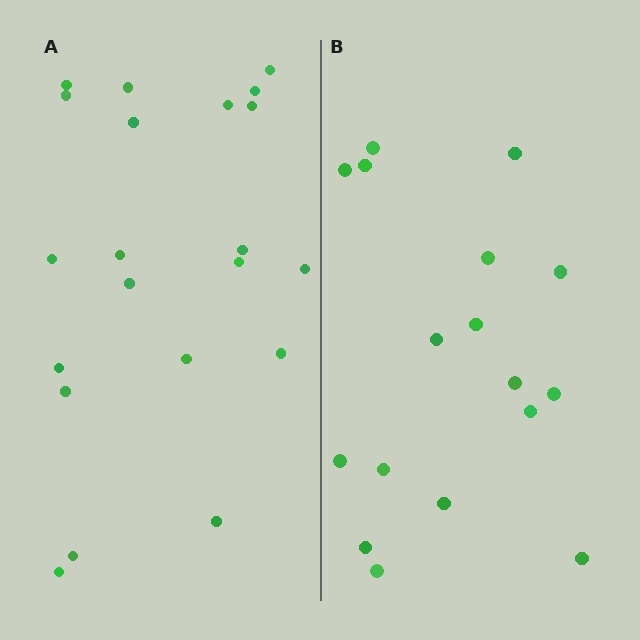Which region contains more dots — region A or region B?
Region A (the left region) has more dots.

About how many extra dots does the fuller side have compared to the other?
Region A has about 4 more dots than region B.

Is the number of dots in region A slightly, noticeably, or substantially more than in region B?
Region A has only slightly more — the two regions are fairly close. The ratio is roughly 1.2 to 1.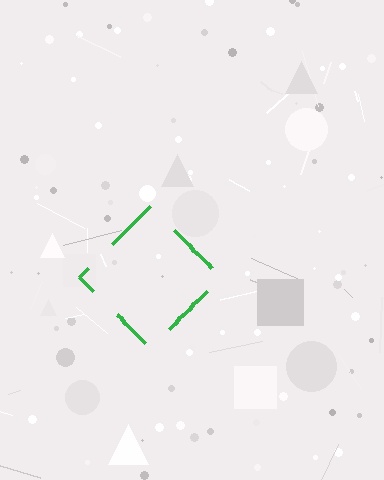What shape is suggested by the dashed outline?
The dashed outline suggests a diamond.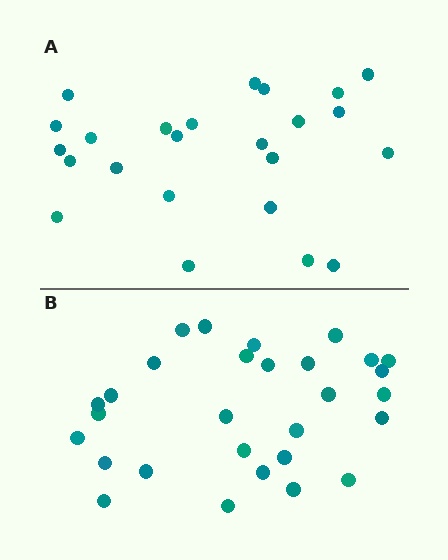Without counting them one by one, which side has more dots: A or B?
Region B (the bottom region) has more dots.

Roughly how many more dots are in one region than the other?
Region B has about 5 more dots than region A.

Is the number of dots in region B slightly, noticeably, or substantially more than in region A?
Region B has only slightly more — the two regions are fairly close. The ratio is roughly 1.2 to 1.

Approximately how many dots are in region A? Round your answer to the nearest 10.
About 20 dots. (The exact count is 24, which rounds to 20.)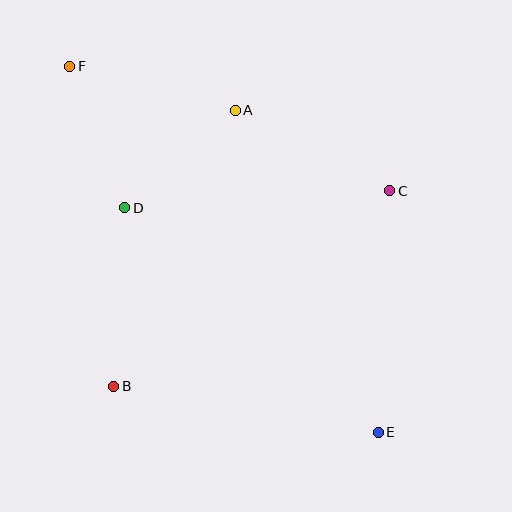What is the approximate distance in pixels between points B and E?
The distance between B and E is approximately 269 pixels.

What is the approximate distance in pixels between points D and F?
The distance between D and F is approximately 152 pixels.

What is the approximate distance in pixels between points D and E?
The distance between D and E is approximately 339 pixels.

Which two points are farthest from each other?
Points E and F are farthest from each other.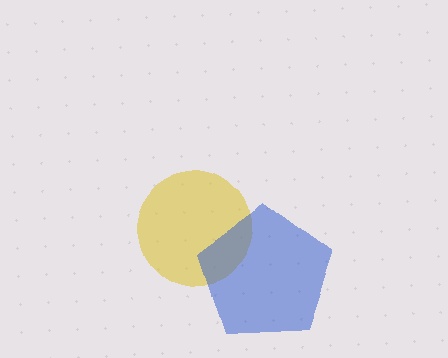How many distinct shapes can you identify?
There are 2 distinct shapes: a yellow circle, a blue pentagon.